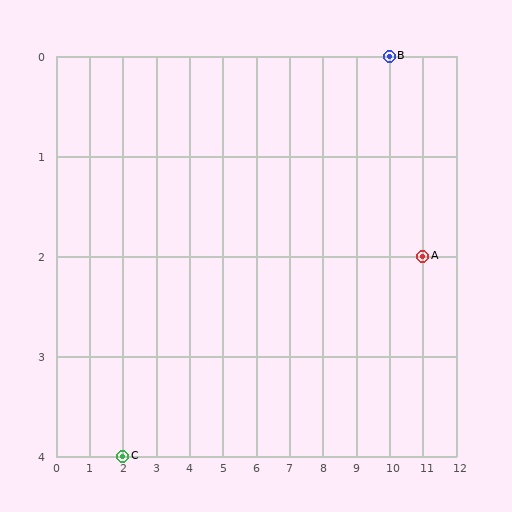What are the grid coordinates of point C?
Point C is at grid coordinates (2, 4).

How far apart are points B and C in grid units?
Points B and C are 8 columns and 4 rows apart (about 8.9 grid units diagonally).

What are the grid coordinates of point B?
Point B is at grid coordinates (10, 0).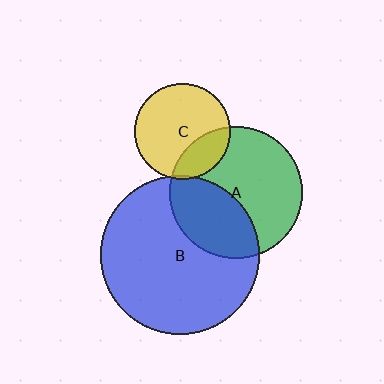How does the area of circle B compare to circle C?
Approximately 2.7 times.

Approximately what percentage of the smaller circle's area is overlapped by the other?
Approximately 25%.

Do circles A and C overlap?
Yes.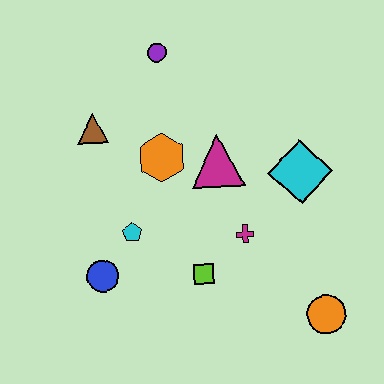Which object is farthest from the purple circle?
The orange circle is farthest from the purple circle.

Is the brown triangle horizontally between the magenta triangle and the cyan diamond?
No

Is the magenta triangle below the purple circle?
Yes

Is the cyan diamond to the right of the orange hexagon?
Yes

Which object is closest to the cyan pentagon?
The blue circle is closest to the cyan pentagon.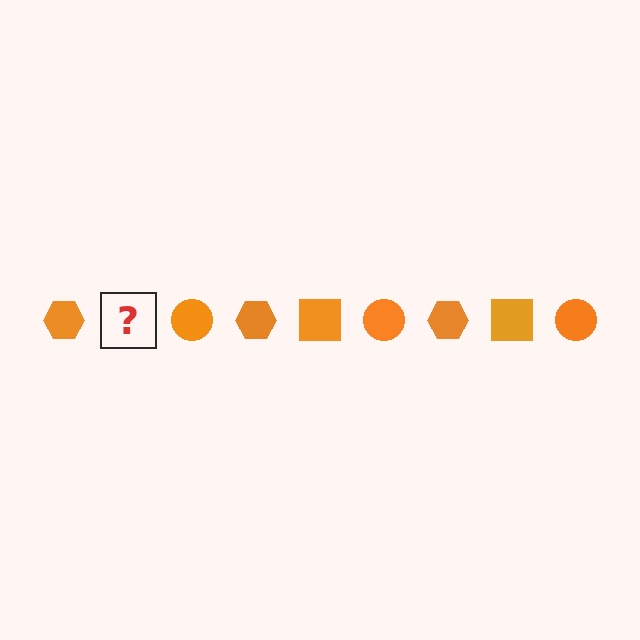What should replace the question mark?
The question mark should be replaced with an orange square.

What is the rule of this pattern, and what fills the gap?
The rule is that the pattern cycles through hexagon, square, circle shapes in orange. The gap should be filled with an orange square.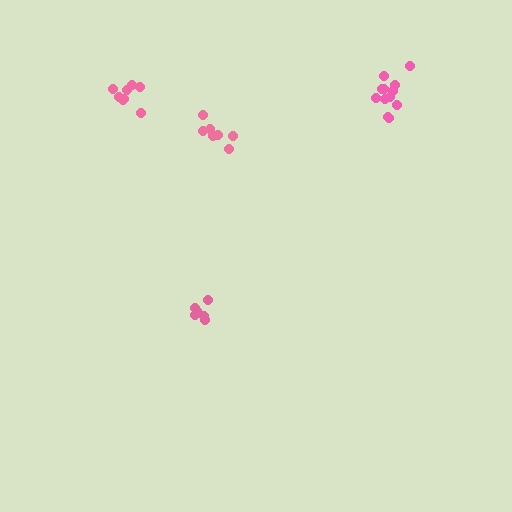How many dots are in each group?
Group 1: 6 dots, Group 2: 12 dots, Group 3: 8 dots, Group 4: 7 dots (33 total).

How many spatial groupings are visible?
There are 4 spatial groupings.